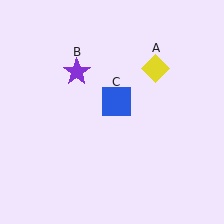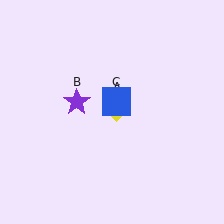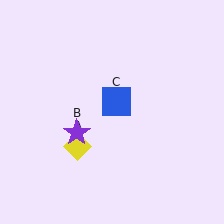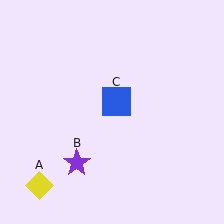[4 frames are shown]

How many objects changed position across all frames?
2 objects changed position: yellow diamond (object A), purple star (object B).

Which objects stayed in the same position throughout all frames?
Blue square (object C) remained stationary.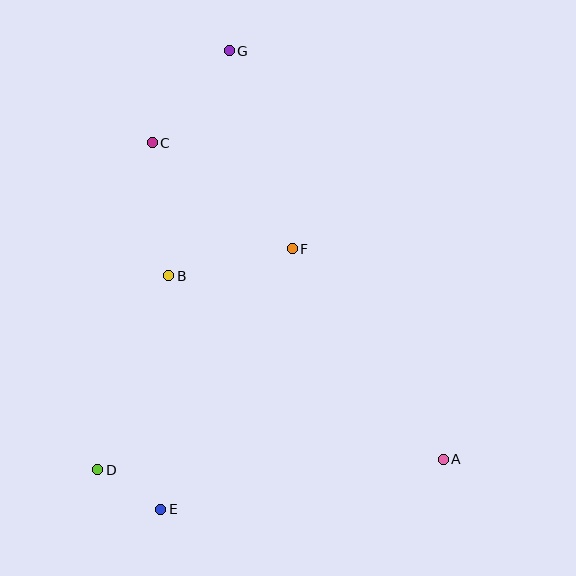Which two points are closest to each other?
Points D and E are closest to each other.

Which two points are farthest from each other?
Points E and G are farthest from each other.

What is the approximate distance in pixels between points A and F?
The distance between A and F is approximately 259 pixels.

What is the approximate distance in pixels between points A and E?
The distance between A and E is approximately 287 pixels.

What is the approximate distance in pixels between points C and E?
The distance between C and E is approximately 367 pixels.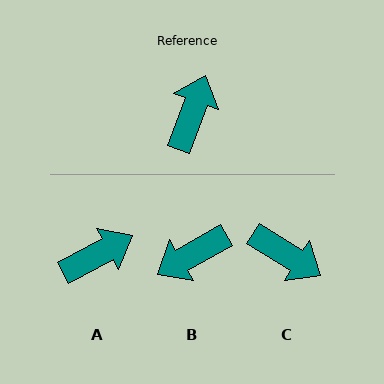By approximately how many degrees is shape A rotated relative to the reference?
Approximately 41 degrees clockwise.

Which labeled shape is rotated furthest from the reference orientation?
B, about 140 degrees away.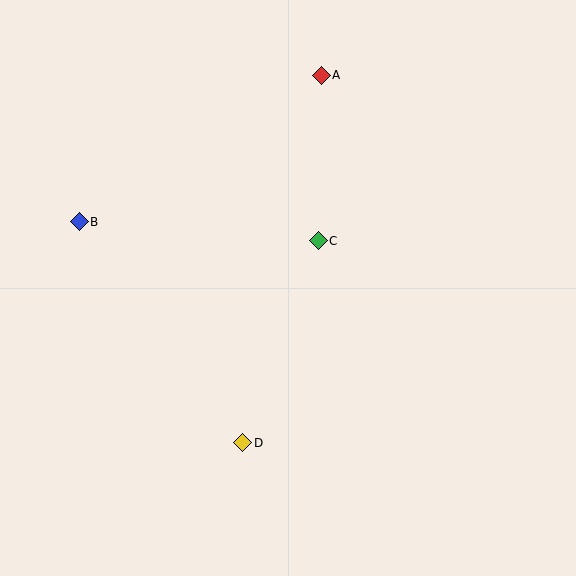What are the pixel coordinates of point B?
Point B is at (79, 222).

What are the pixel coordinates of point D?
Point D is at (243, 443).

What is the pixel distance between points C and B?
The distance between C and B is 240 pixels.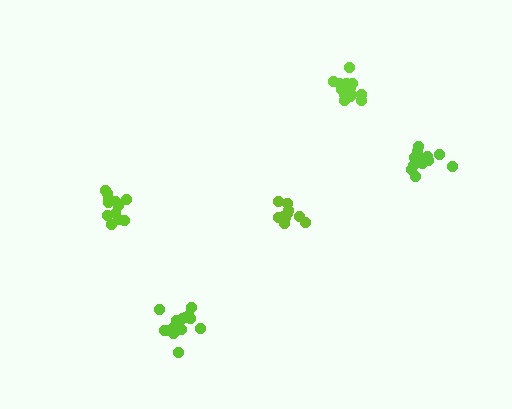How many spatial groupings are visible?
There are 5 spatial groupings.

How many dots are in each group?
Group 1: 12 dots, Group 2: 13 dots, Group 3: 12 dots, Group 4: 10 dots, Group 5: 14 dots (61 total).